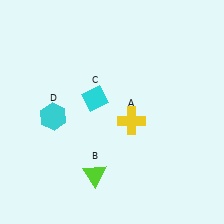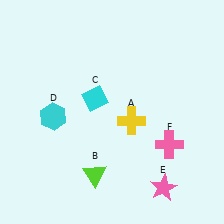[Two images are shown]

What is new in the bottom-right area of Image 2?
A pink cross (F) was added in the bottom-right area of Image 2.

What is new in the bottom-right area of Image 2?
A pink star (E) was added in the bottom-right area of Image 2.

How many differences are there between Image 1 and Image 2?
There are 2 differences between the two images.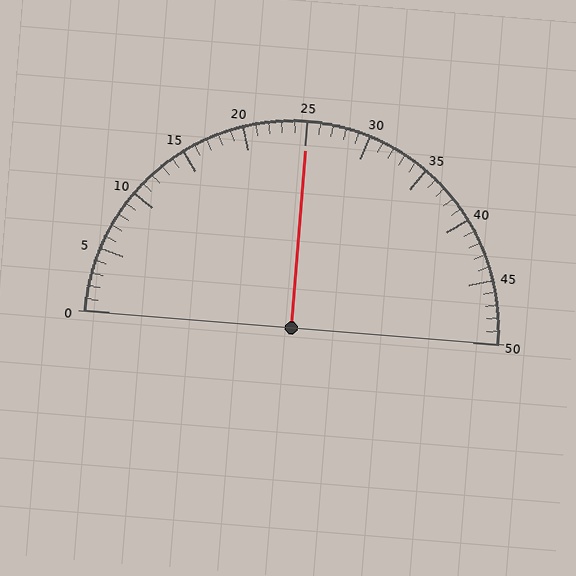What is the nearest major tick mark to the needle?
The nearest major tick mark is 25.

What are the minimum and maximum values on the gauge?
The gauge ranges from 0 to 50.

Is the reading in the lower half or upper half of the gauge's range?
The reading is in the upper half of the range (0 to 50).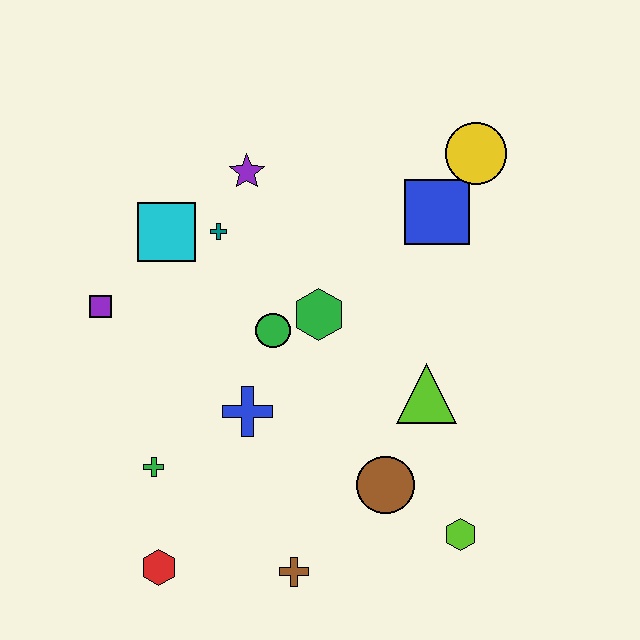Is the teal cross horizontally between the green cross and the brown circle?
Yes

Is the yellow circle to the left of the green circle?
No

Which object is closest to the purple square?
The cyan square is closest to the purple square.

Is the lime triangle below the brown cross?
No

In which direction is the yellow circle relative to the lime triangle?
The yellow circle is above the lime triangle.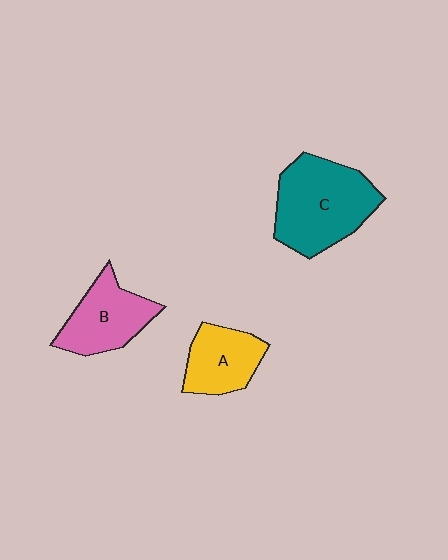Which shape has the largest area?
Shape C (teal).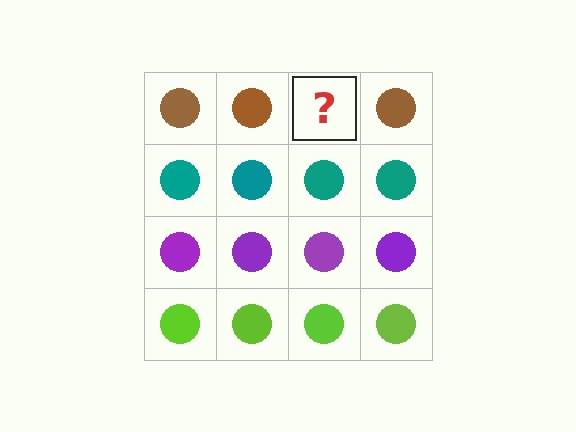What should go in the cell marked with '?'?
The missing cell should contain a brown circle.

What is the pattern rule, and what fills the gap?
The rule is that each row has a consistent color. The gap should be filled with a brown circle.